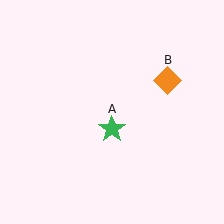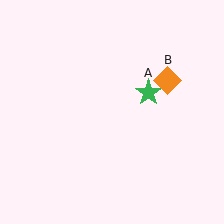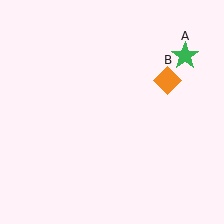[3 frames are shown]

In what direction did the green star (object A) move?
The green star (object A) moved up and to the right.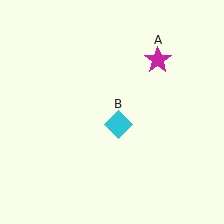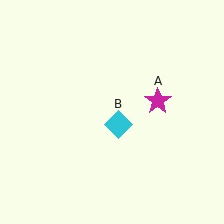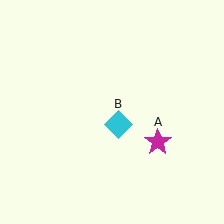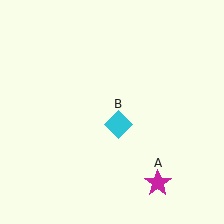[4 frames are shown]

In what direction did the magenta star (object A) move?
The magenta star (object A) moved down.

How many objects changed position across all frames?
1 object changed position: magenta star (object A).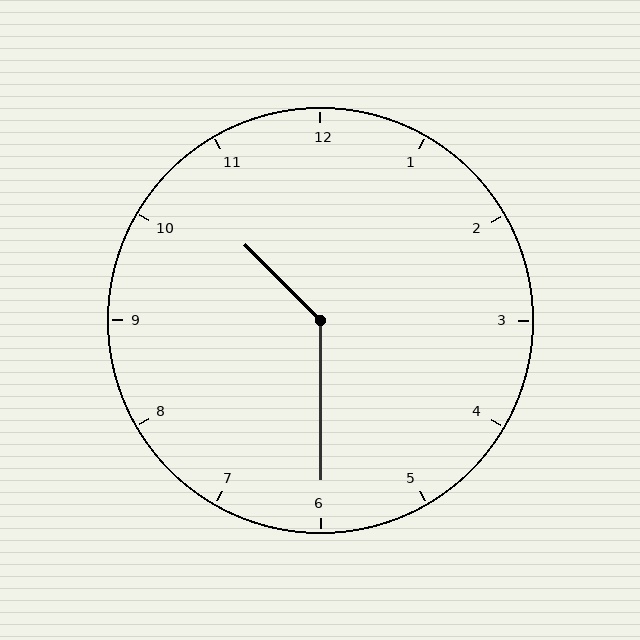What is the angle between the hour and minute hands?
Approximately 135 degrees.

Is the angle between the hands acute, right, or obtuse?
It is obtuse.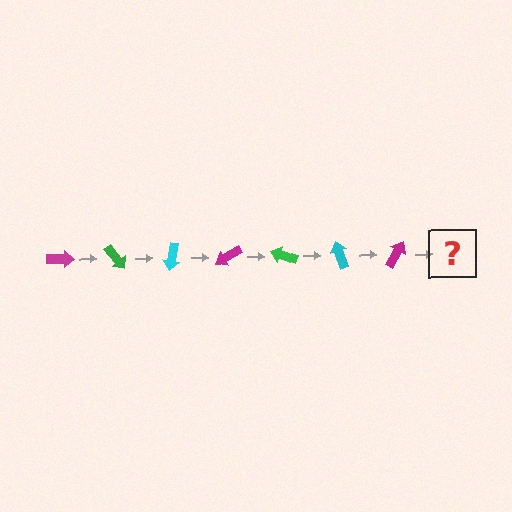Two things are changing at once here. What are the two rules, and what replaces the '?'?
The two rules are that it rotates 50 degrees each step and the color cycles through magenta, green, and cyan. The '?' should be a green arrow, rotated 350 degrees from the start.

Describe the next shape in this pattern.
It should be a green arrow, rotated 350 degrees from the start.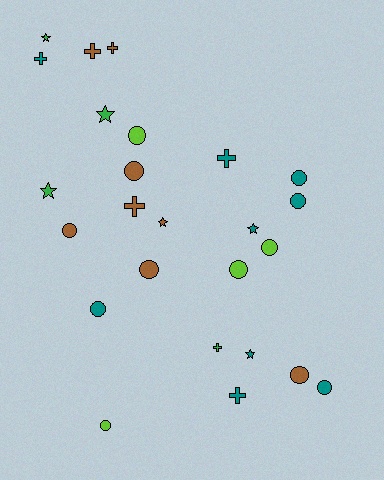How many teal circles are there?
There are 4 teal circles.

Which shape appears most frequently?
Circle, with 12 objects.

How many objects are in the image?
There are 25 objects.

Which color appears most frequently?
Teal, with 9 objects.